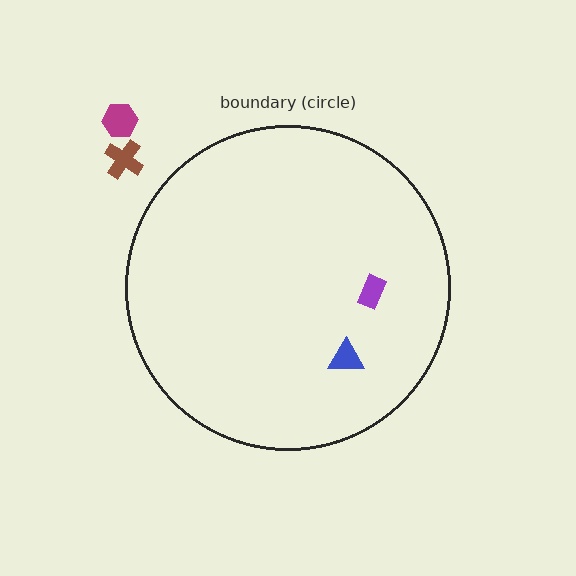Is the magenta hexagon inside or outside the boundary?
Outside.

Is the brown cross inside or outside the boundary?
Outside.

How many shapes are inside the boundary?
2 inside, 2 outside.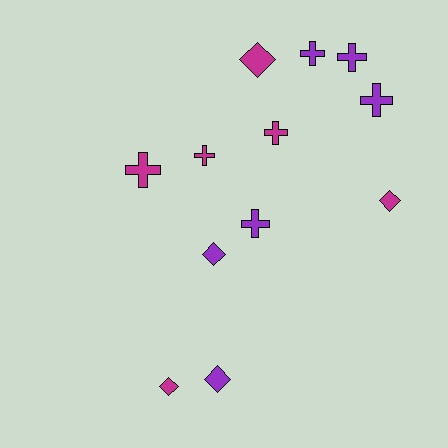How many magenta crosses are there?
There are 3 magenta crosses.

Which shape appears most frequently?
Cross, with 7 objects.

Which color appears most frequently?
Magenta, with 6 objects.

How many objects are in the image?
There are 12 objects.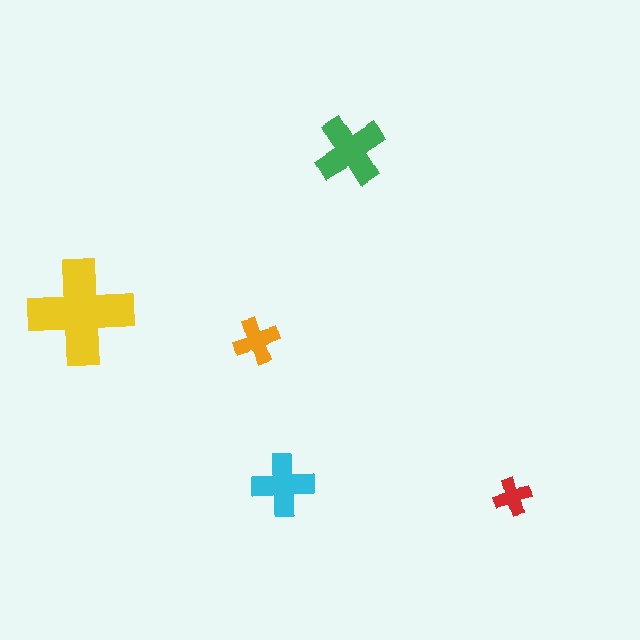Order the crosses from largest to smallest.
the yellow one, the green one, the cyan one, the orange one, the red one.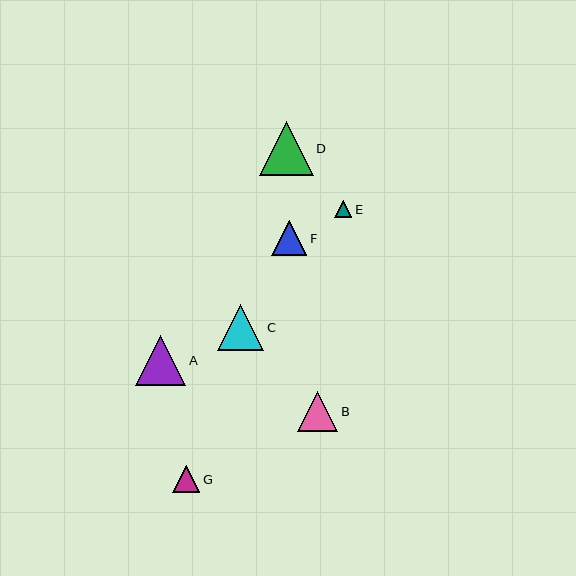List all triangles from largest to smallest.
From largest to smallest: D, A, C, B, F, G, E.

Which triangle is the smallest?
Triangle E is the smallest with a size of approximately 17 pixels.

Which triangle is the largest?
Triangle D is the largest with a size of approximately 54 pixels.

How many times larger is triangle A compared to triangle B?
Triangle A is approximately 1.3 times the size of triangle B.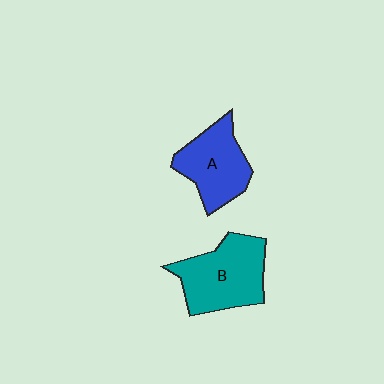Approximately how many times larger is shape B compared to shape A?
Approximately 1.2 times.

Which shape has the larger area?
Shape B (teal).